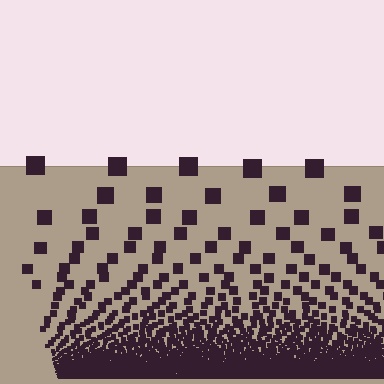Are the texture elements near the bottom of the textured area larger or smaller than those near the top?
Smaller. The gradient is inverted — elements near the bottom are smaller and denser.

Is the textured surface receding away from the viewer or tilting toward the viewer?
The surface appears to tilt toward the viewer. Texture elements get larger and sparser toward the top.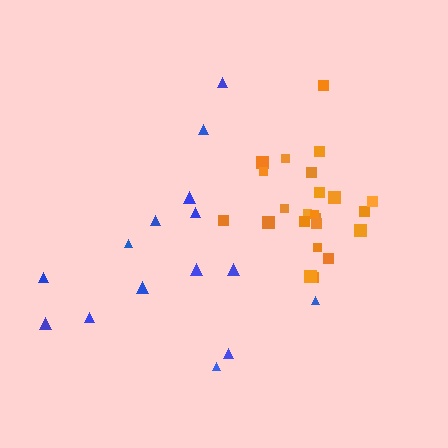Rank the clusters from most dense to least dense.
orange, blue.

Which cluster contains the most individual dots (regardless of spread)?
Orange (23).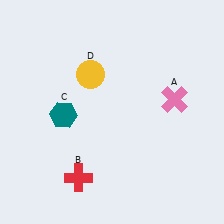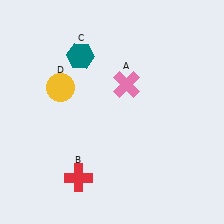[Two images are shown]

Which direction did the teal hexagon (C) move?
The teal hexagon (C) moved up.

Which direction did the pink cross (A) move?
The pink cross (A) moved left.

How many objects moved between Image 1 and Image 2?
3 objects moved between the two images.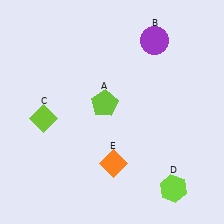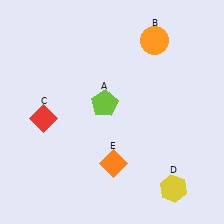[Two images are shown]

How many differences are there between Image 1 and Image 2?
There are 3 differences between the two images.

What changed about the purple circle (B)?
In Image 1, B is purple. In Image 2, it changed to orange.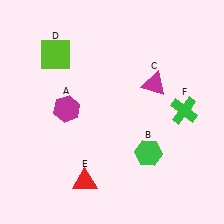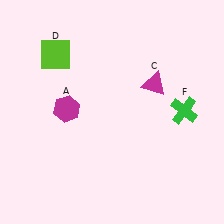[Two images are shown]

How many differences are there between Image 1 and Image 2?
There are 2 differences between the two images.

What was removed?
The green hexagon (B), the red triangle (E) were removed in Image 2.